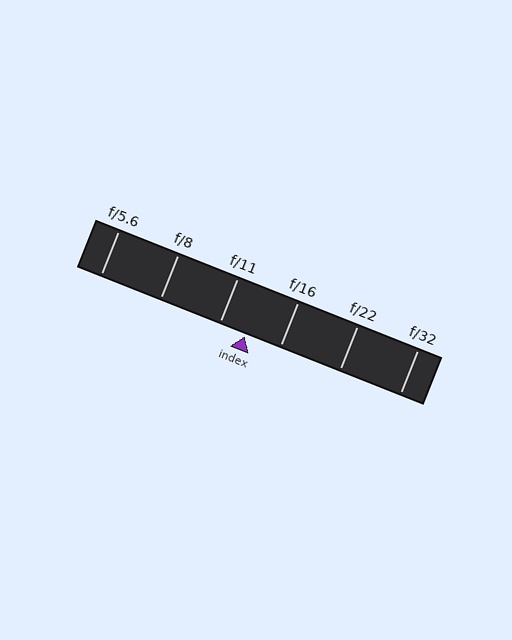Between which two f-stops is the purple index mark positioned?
The index mark is between f/11 and f/16.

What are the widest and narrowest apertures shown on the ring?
The widest aperture shown is f/5.6 and the narrowest is f/32.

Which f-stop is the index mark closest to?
The index mark is closest to f/11.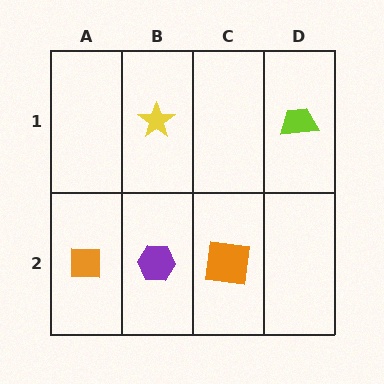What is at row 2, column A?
An orange square.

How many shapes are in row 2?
3 shapes.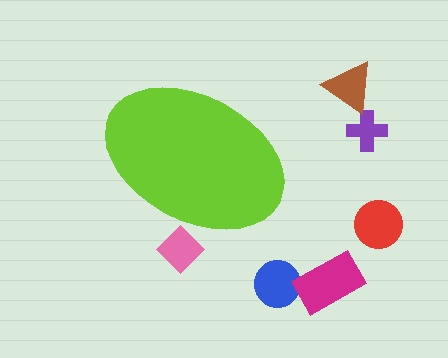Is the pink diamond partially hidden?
Yes, the pink diamond is partially hidden behind the lime ellipse.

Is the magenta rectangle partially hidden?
No, the magenta rectangle is fully visible.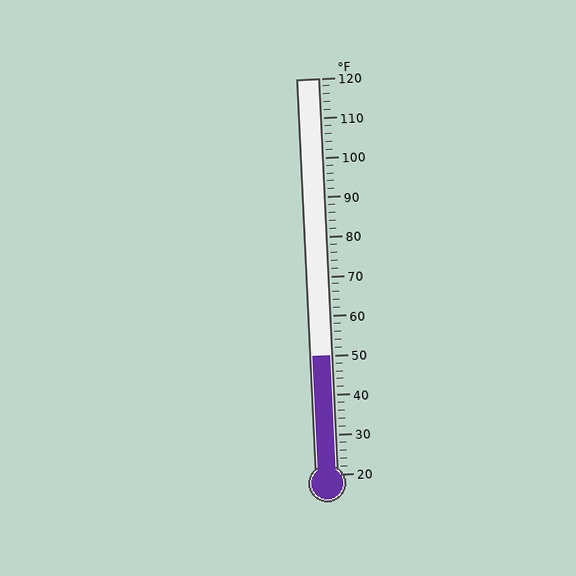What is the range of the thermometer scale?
The thermometer scale ranges from 20°F to 120°F.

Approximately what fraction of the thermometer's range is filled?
The thermometer is filled to approximately 30% of its range.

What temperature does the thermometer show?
The thermometer shows approximately 50°F.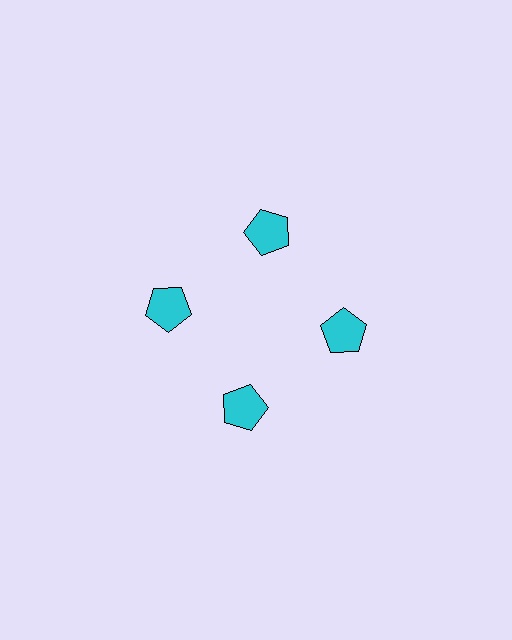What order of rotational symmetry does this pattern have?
This pattern has 4-fold rotational symmetry.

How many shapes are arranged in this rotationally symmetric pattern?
There are 4 shapes, arranged in 4 groups of 1.